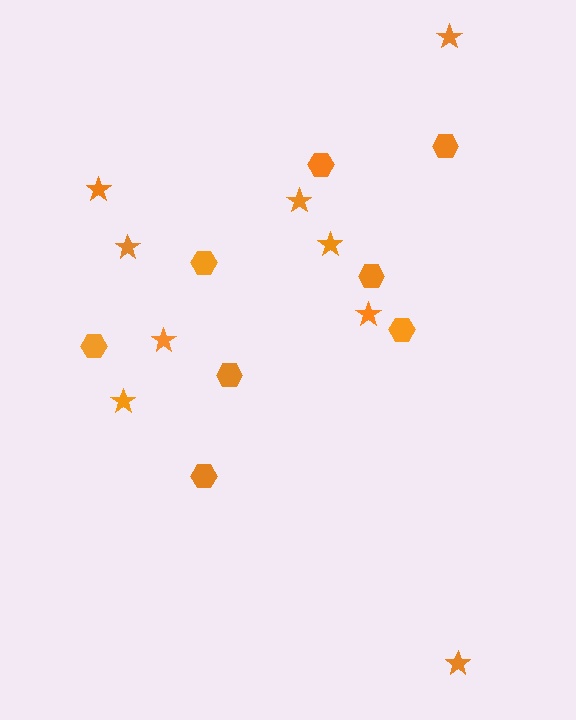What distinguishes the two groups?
There are 2 groups: one group of hexagons (8) and one group of stars (9).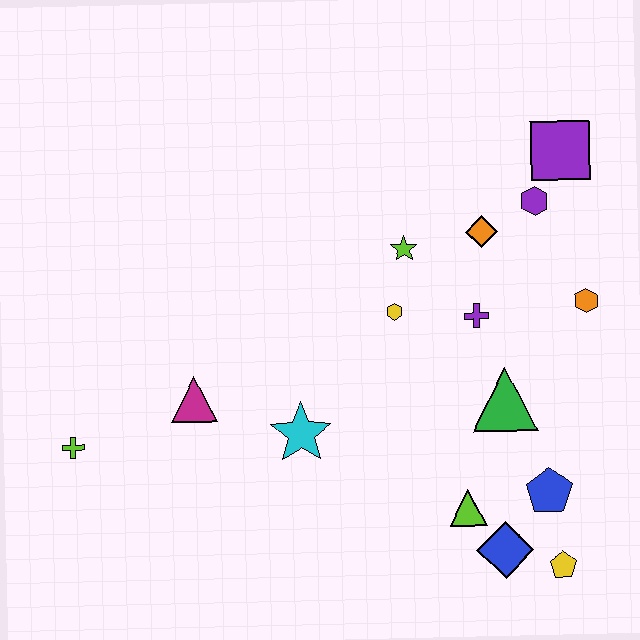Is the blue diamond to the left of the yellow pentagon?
Yes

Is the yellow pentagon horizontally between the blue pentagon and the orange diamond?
No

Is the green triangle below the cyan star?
No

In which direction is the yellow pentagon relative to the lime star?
The yellow pentagon is below the lime star.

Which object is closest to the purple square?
The purple hexagon is closest to the purple square.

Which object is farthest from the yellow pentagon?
The lime cross is farthest from the yellow pentagon.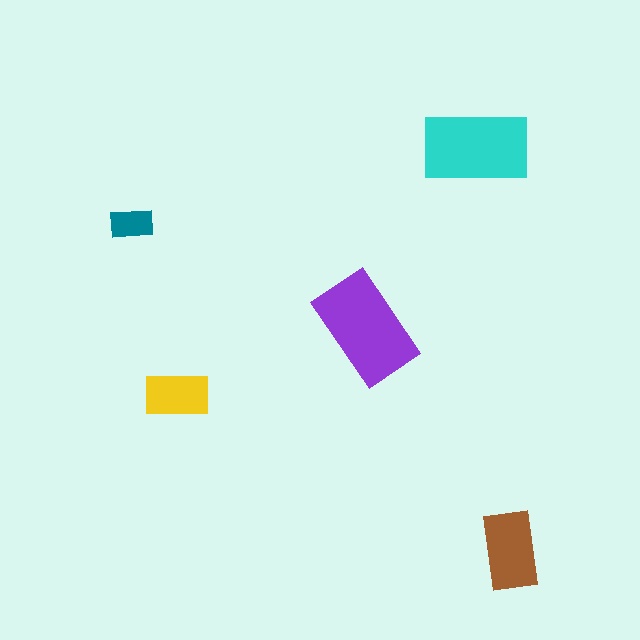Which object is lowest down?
The brown rectangle is bottommost.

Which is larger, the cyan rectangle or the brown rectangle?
The cyan one.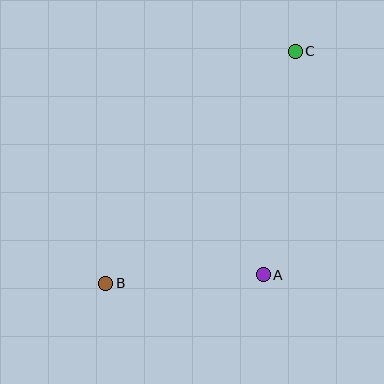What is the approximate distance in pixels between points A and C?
The distance between A and C is approximately 226 pixels.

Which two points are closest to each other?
Points A and B are closest to each other.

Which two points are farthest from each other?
Points B and C are farthest from each other.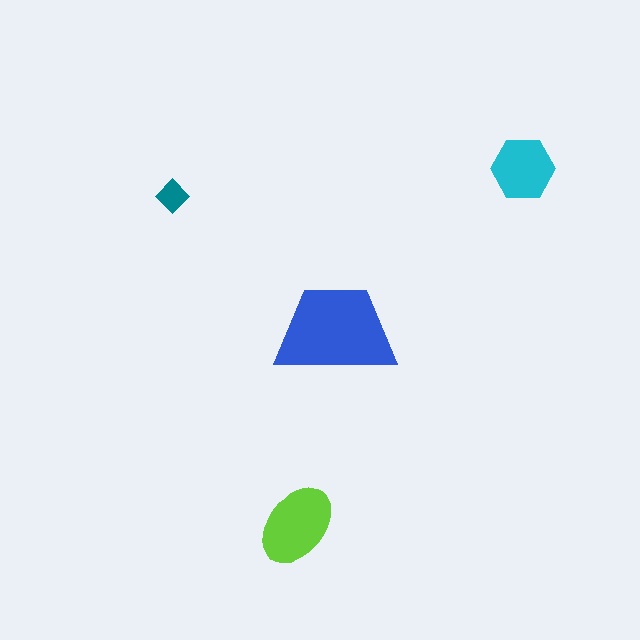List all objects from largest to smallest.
The blue trapezoid, the lime ellipse, the cyan hexagon, the teal diamond.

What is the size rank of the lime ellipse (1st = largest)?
2nd.